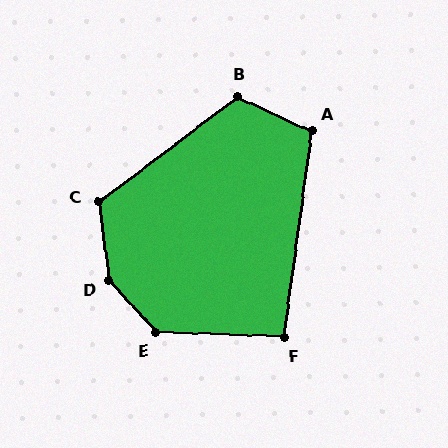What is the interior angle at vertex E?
Approximately 134 degrees (obtuse).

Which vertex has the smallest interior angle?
F, at approximately 96 degrees.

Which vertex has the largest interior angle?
D, at approximately 146 degrees.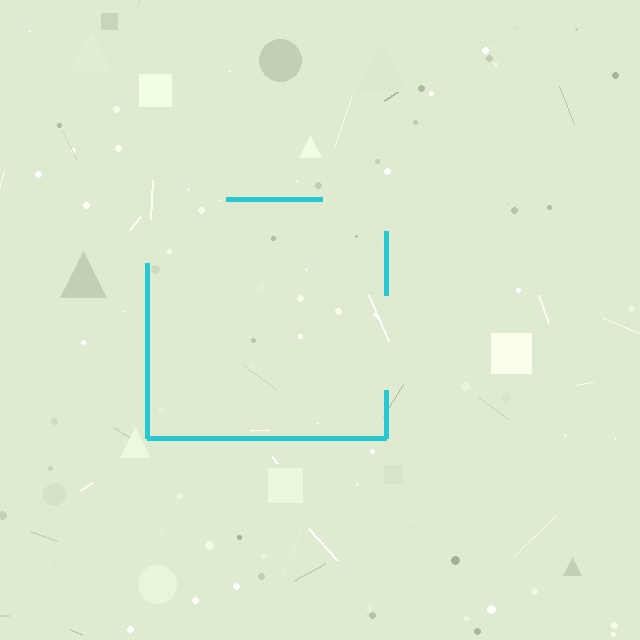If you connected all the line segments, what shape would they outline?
They would outline a square.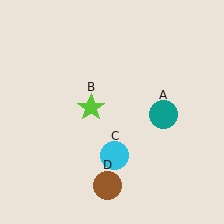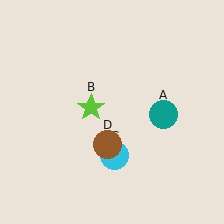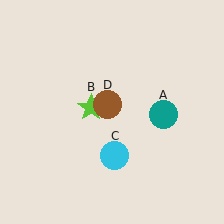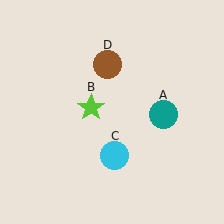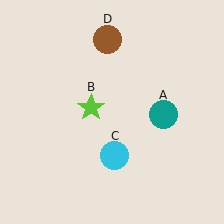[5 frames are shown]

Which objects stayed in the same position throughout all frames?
Teal circle (object A) and lime star (object B) and cyan circle (object C) remained stationary.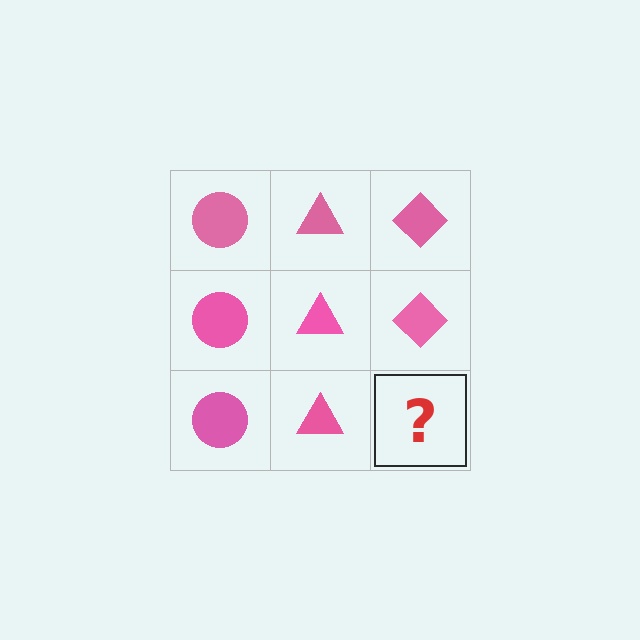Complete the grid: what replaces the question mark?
The question mark should be replaced with a pink diamond.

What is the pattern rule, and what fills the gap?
The rule is that each column has a consistent shape. The gap should be filled with a pink diamond.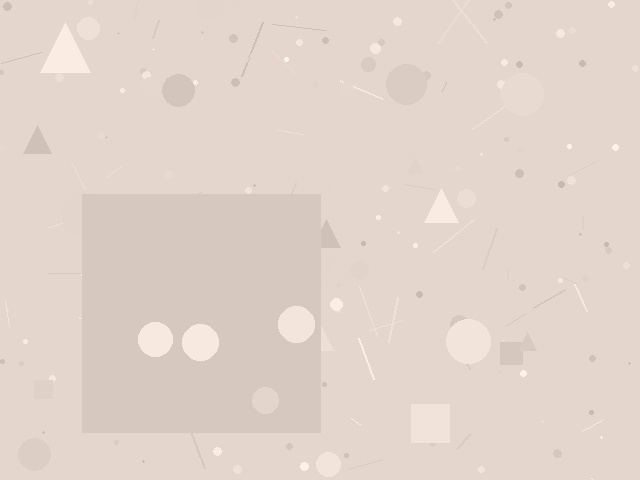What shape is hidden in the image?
A square is hidden in the image.